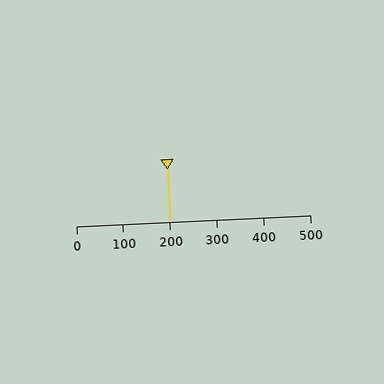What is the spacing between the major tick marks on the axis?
The major ticks are spaced 100 apart.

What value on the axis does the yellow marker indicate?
The marker indicates approximately 200.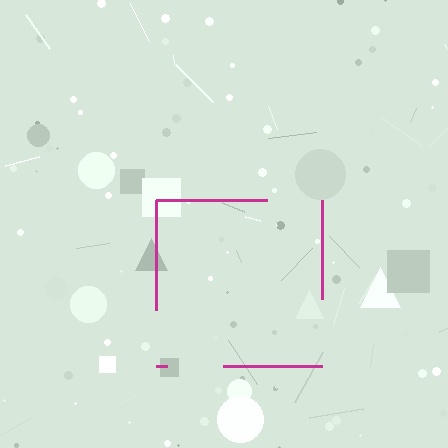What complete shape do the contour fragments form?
The contour fragments form a square.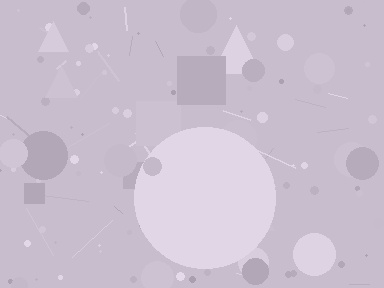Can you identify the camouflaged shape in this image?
The camouflaged shape is a circle.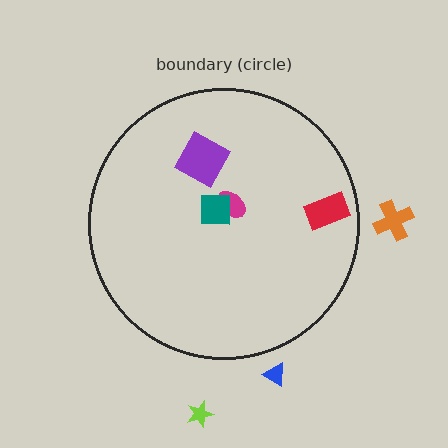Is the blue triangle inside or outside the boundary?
Outside.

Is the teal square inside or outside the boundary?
Inside.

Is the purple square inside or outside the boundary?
Inside.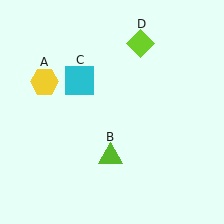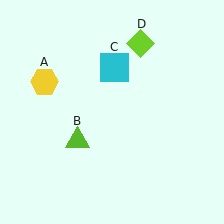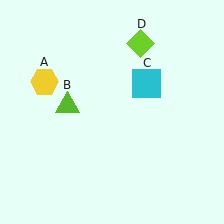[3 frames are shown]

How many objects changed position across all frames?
2 objects changed position: lime triangle (object B), cyan square (object C).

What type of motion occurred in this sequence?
The lime triangle (object B), cyan square (object C) rotated clockwise around the center of the scene.